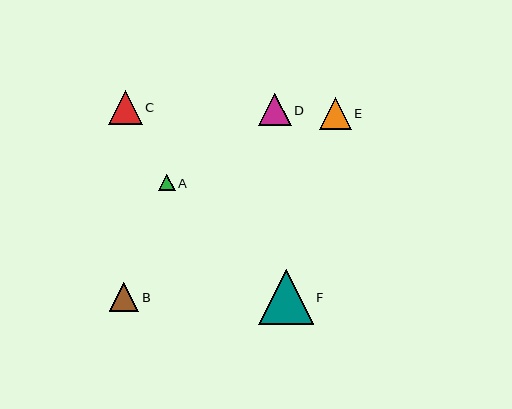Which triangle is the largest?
Triangle F is the largest with a size of approximately 55 pixels.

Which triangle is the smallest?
Triangle A is the smallest with a size of approximately 17 pixels.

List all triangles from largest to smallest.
From largest to smallest: F, C, D, E, B, A.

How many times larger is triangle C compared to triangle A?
Triangle C is approximately 2.0 times the size of triangle A.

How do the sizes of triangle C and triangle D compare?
Triangle C and triangle D are approximately the same size.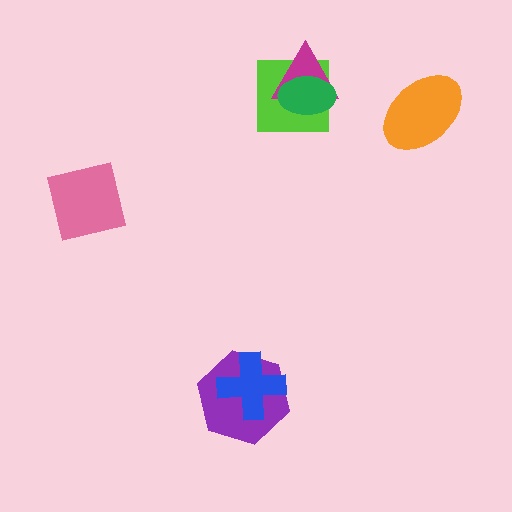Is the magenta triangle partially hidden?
Yes, it is partially covered by another shape.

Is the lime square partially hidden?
Yes, it is partially covered by another shape.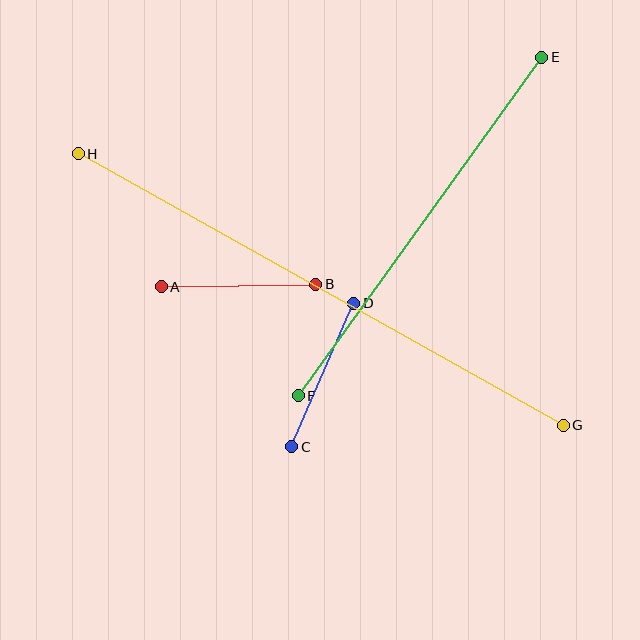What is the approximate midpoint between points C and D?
The midpoint is at approximately (323, 375) pixels.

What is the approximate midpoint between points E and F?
The midpoint is at approximately (420, 227) pixels.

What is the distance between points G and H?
The distance is approximately 556 pixels.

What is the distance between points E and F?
The distance is approximately 417 pixels.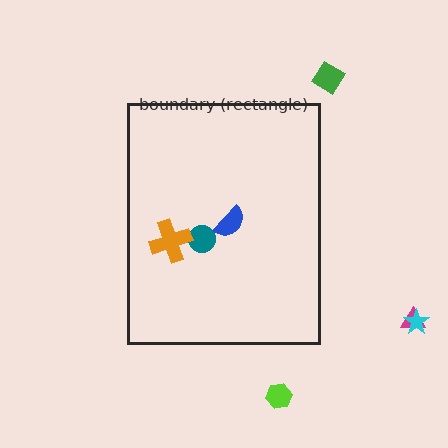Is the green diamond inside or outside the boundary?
Outside.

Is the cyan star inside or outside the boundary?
Outside.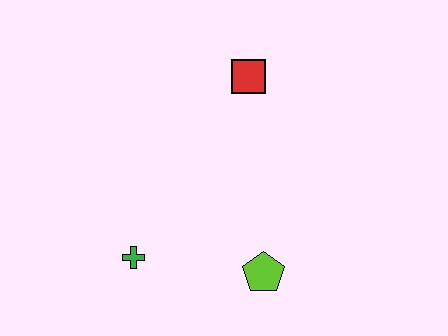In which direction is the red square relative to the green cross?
The red square is above the green cross.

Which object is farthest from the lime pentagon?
The red square is farthest from the lime pentagon.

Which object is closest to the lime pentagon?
The green cross is closest to the lime pentagon.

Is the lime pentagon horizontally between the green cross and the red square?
No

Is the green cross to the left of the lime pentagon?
Yes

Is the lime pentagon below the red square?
Yes